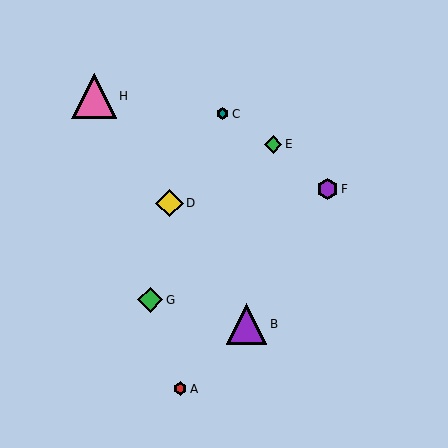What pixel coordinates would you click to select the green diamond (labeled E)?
Click at (273, 144) to select the green diamond E.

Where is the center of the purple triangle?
The center of the purple triangle is at (246, 324).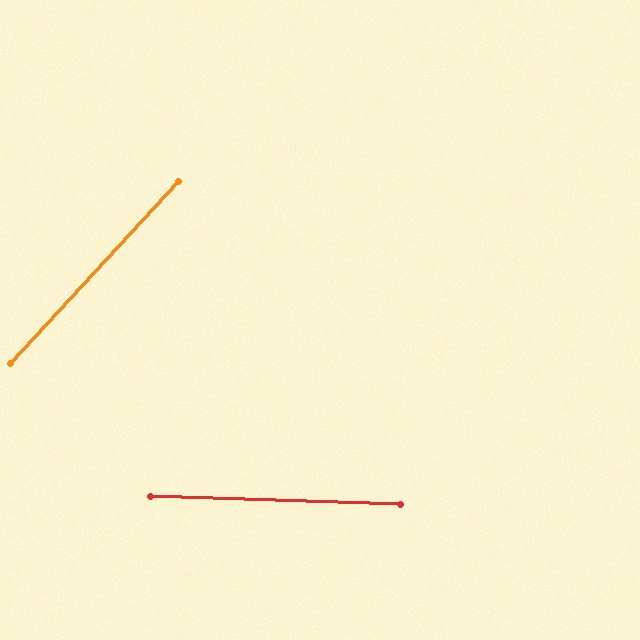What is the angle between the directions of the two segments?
Approximately 49 degrees.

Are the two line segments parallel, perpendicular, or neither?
Neither parallel nor perpendicular — they differ by about 49°.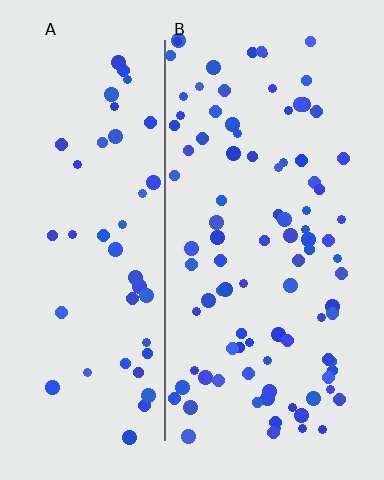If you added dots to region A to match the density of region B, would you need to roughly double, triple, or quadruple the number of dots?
Approximately double.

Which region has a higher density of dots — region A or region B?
B (the right).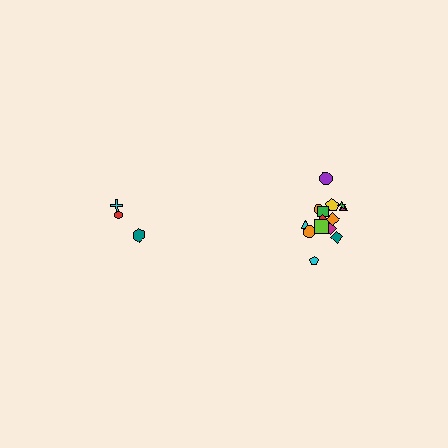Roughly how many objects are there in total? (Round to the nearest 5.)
Roughly 20 objects in total.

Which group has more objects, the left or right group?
The right group.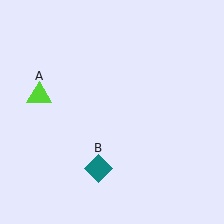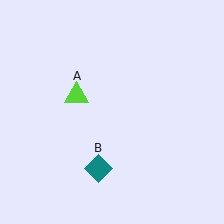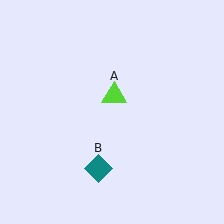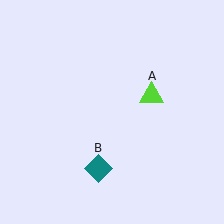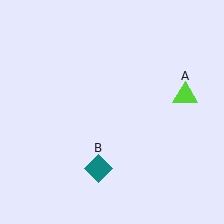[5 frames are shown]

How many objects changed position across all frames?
1 object changed position: lime triangle (object A).